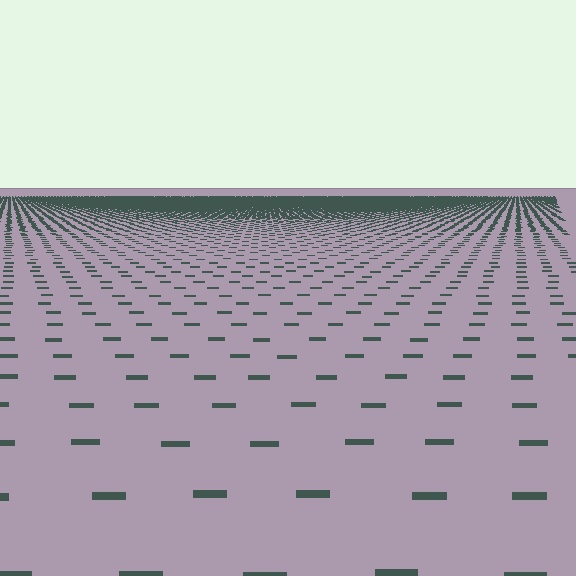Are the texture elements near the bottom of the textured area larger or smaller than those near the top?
Larger. Near the bottom, elements are closer to the viewer and appear at a bigger on-screen size.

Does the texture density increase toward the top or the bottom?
Density increases toward the top.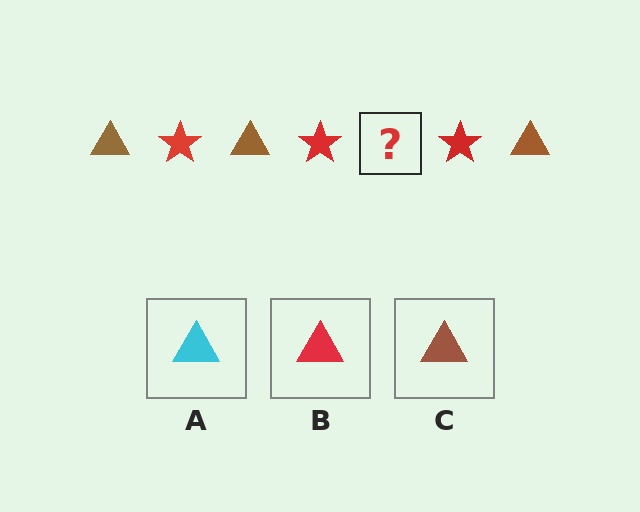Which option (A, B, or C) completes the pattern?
C.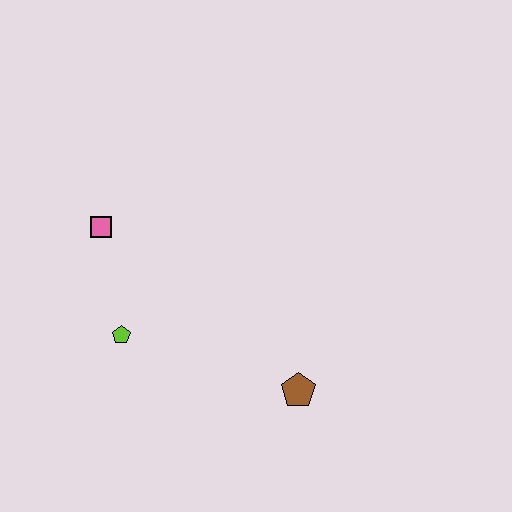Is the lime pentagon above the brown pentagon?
Yes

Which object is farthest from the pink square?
The brown pentagon is farthest from the pink square.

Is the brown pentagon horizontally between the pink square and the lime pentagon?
No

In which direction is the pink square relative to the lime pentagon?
The pink square is above the lime pentagon.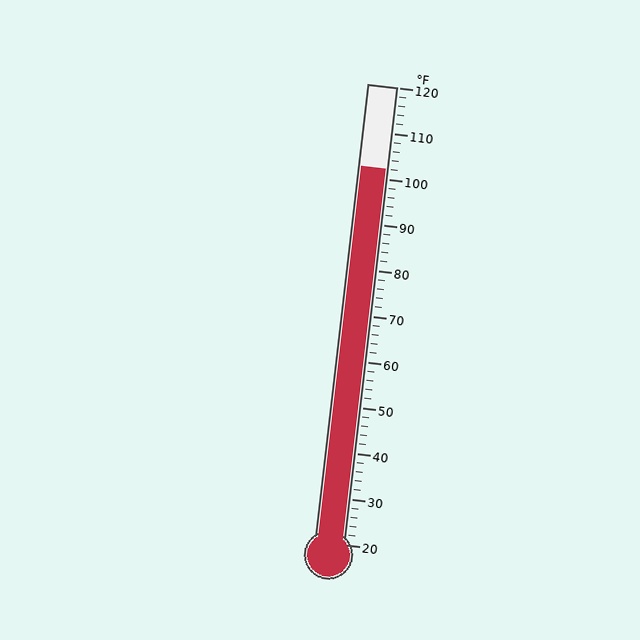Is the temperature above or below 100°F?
The temperature is above 100°F.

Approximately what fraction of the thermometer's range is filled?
The thermometer is filled to approximately 80% of its range.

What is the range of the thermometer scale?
The thermometer scale ranges from 20°F to 120°F.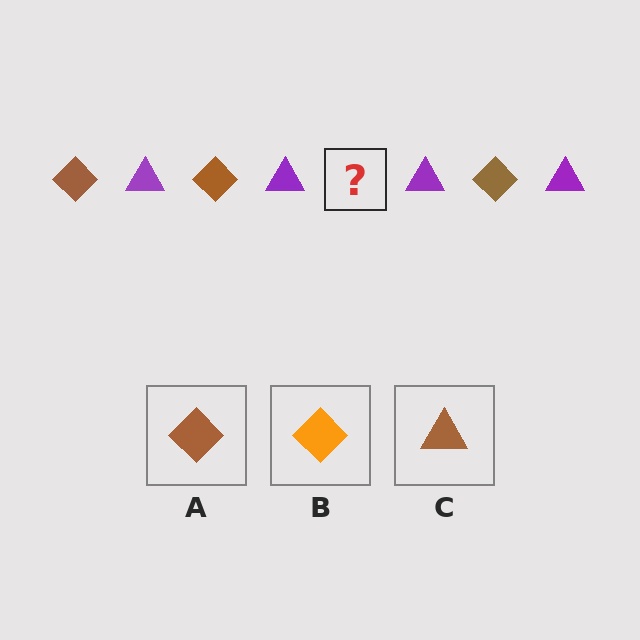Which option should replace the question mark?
Option A.